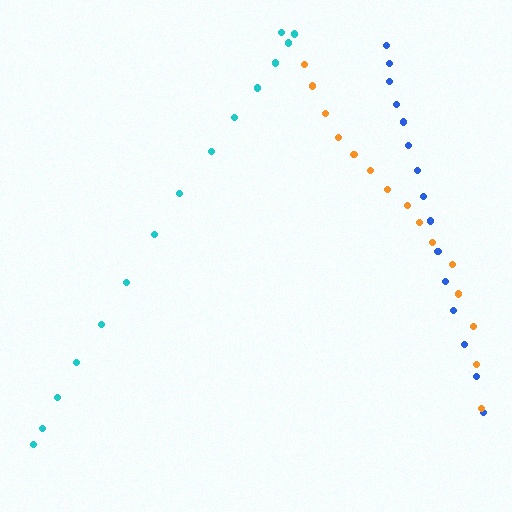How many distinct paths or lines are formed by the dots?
There are 3 distinct paths.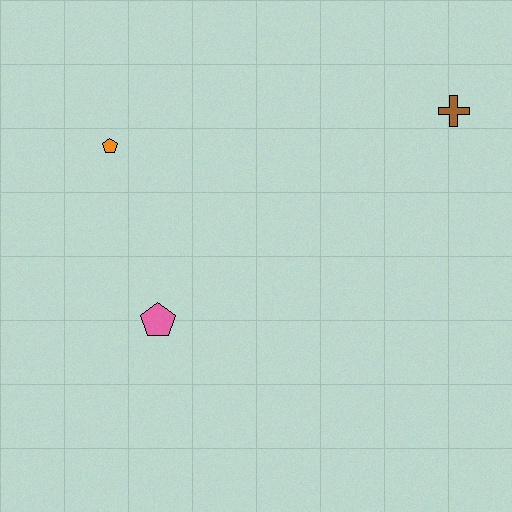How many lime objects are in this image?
There are no lime objects.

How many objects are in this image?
There are 3 objects.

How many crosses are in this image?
There is 1 cross.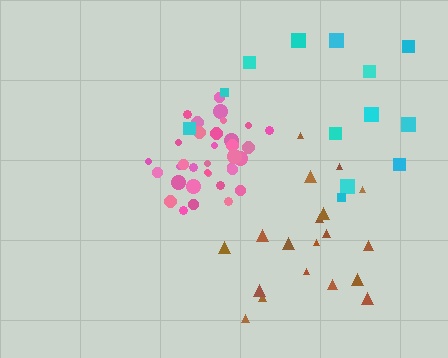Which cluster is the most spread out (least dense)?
Cyan.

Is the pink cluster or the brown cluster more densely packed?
Pink.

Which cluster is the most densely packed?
Pink.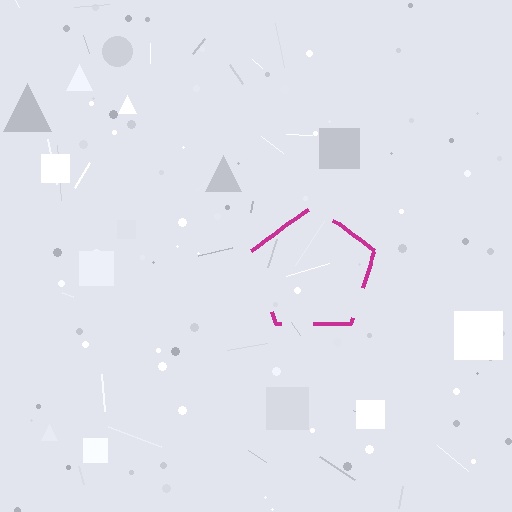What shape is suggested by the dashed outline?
The dashed outline suggests a pentagon.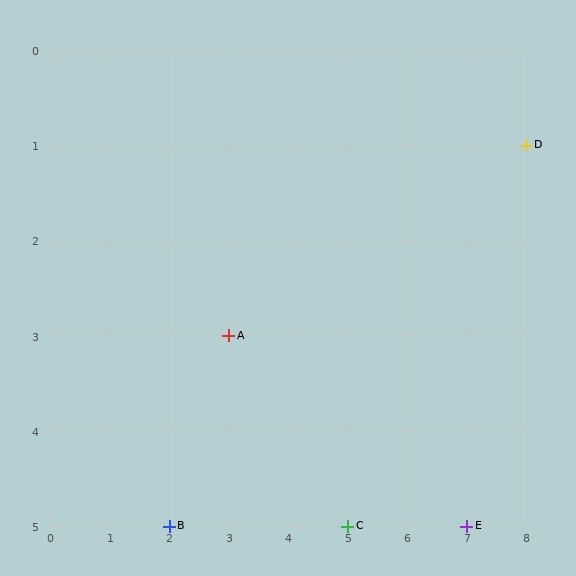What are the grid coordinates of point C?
Point C is at grid coordinates (5, 5).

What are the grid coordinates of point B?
Point B is at grid coordinates (2, 5).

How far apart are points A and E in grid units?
Points A and E are 4 columns and 2 rows apart (about 4.5 grid units diagonally).